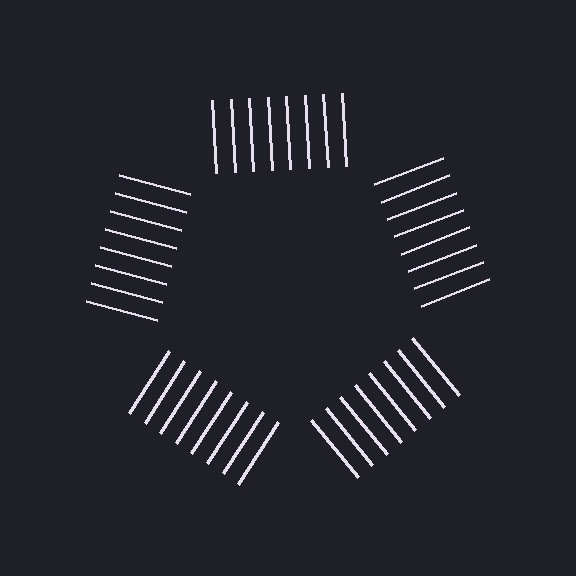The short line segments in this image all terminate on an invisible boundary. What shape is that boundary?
An illusory pentagon — the line segments terminate on its edges but no continuous stroke is drawn.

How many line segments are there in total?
40 — 8 along each of the 5 edges.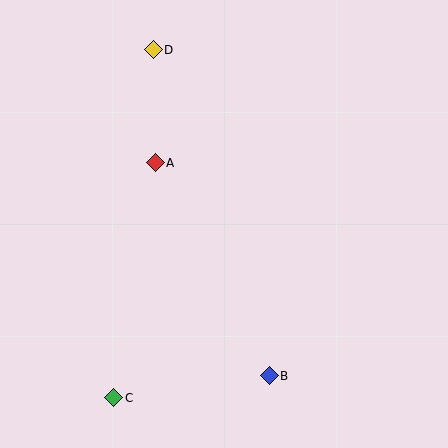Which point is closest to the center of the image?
Point A at (155, 163) is closest to the center.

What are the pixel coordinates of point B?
Point B is at (269, 376).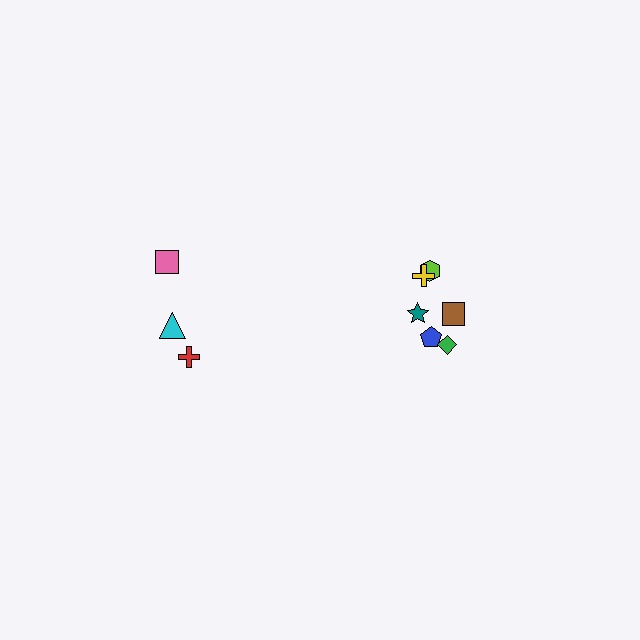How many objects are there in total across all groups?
There are 9 objects.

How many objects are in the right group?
There are 6 objects.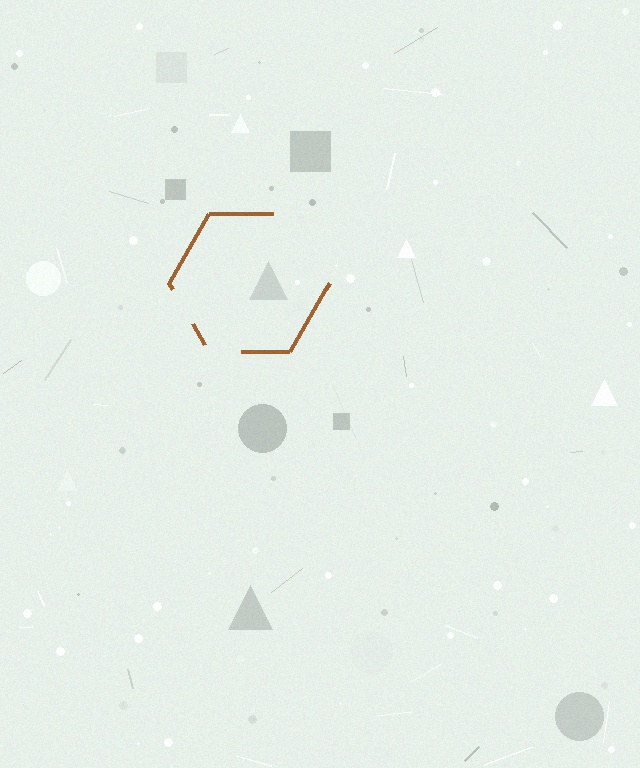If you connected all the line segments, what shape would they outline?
They would outline a hexagon.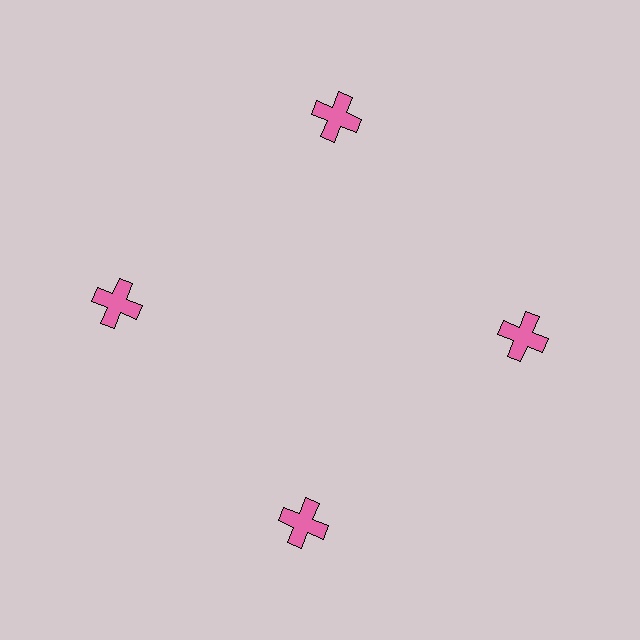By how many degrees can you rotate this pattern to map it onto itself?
The pattern maps onto itself every 90 degrees of rotation.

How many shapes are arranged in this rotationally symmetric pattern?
There are 4 shapes, arranged in 4 groups of 1.